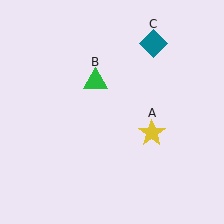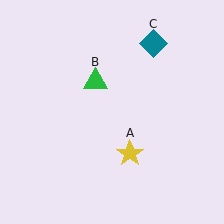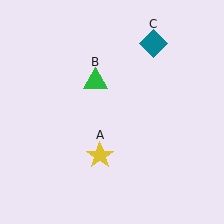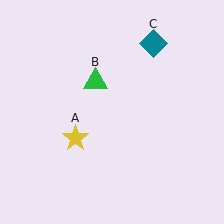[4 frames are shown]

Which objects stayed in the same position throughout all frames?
Green triangle (object B) and teal diamond (object C) remained stationary.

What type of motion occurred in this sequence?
The yellow star (object A) rotated clockwise around the center of the scene.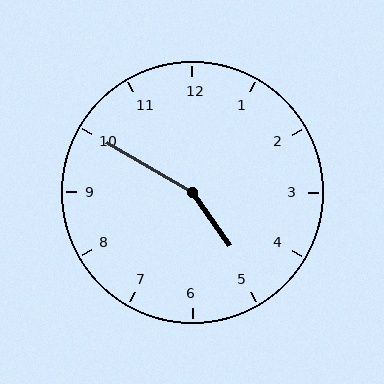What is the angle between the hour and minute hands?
Approximately 155 degrees.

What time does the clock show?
4:50.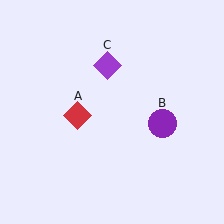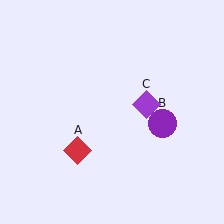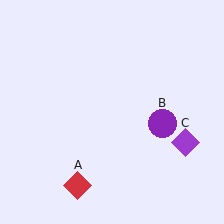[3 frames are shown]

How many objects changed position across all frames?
2 objects changed position: red diamond (object A), purple diamond (object C).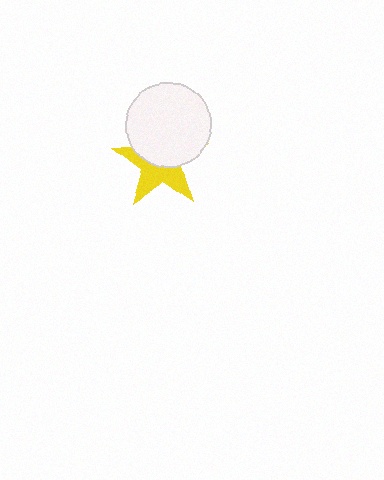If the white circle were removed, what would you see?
You would see the complete yellow star.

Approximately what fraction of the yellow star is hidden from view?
Roughly 52% of the yellow star is hidden behind the white circle.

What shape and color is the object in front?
The object in front is a white circle.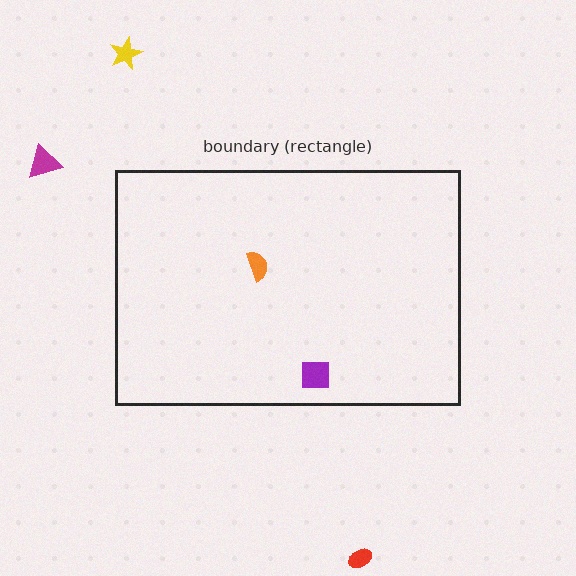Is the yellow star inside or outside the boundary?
Outside.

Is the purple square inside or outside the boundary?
Inside.